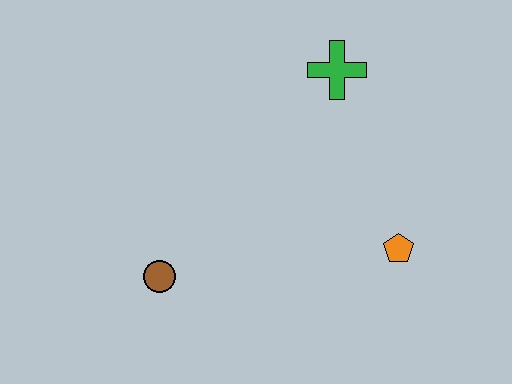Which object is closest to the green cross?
The orange pentagon is closest to the green cross.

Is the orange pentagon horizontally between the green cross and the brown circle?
No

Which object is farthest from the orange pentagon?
The brown circle is farthest from the orange pentagon.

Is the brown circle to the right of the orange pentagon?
No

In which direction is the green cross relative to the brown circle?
The green cross is above the brown circle.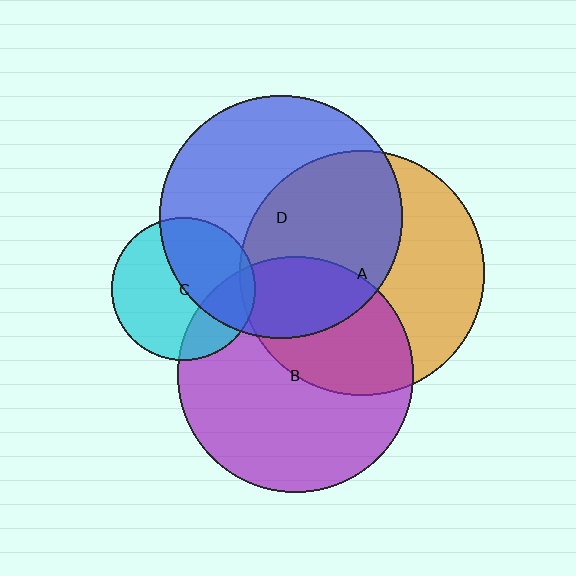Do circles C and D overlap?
Yes.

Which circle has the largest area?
Circle A (orange).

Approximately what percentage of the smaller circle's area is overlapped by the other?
Approximately 45%.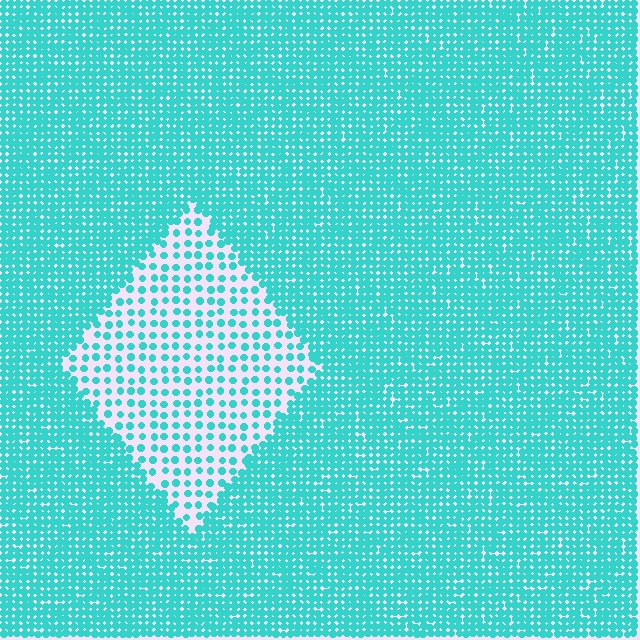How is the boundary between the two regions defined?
The boundary is defined by a change in element density (approximately 2.6x ratio). All elements are the same color, size, and shape.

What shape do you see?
I see a diamond.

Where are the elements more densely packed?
The elements are more densely packed outside the diamond boundary.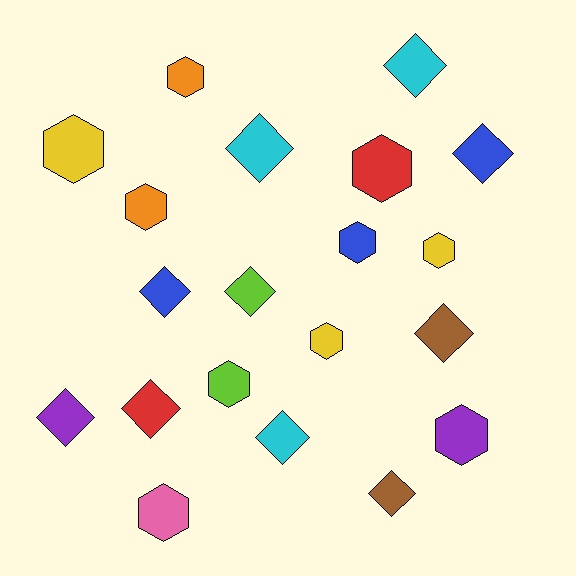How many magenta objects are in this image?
There are no magenta objects.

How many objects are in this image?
There are 20 objects.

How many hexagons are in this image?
There are 10 hexagons.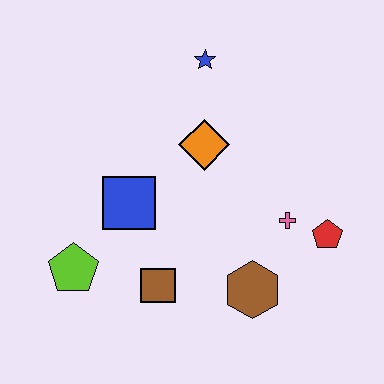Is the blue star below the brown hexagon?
No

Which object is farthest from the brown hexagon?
The blue star is farthest from the brown hexagon.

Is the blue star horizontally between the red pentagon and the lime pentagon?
Yes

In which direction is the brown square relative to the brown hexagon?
The brown square is to the left of the brown hexagon.